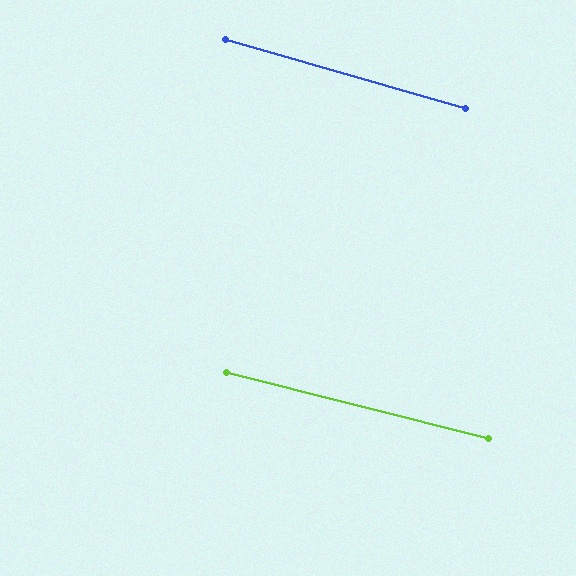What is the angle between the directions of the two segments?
Approximately 2 degrees.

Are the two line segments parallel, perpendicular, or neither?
Parallel — their directions differ by only 1.9°.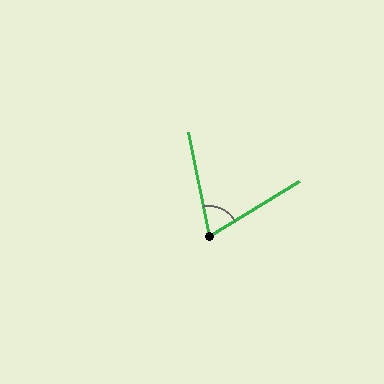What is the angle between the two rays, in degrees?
Approximately 71 degrees.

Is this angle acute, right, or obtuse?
It is acute.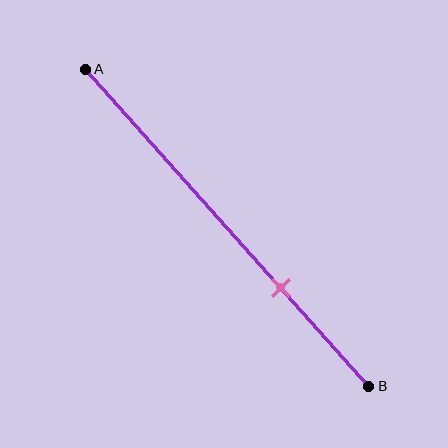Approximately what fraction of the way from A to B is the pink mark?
The pink mark is approximately 70% of the way from A to B.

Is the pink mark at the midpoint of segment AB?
No, the mark is at about 70% from A, not at the 50% midpoint.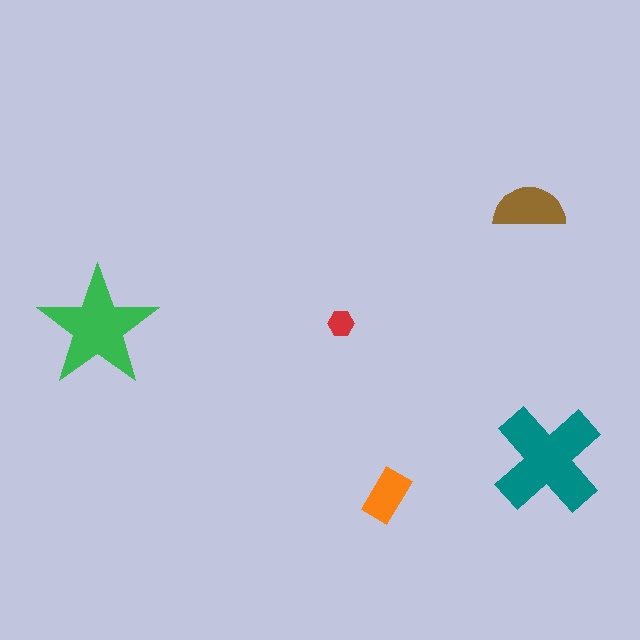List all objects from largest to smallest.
The teal cross, the green star, the brown semicircle, the orange rectangle, the red hexagon.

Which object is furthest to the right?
The teal cross is rightmost.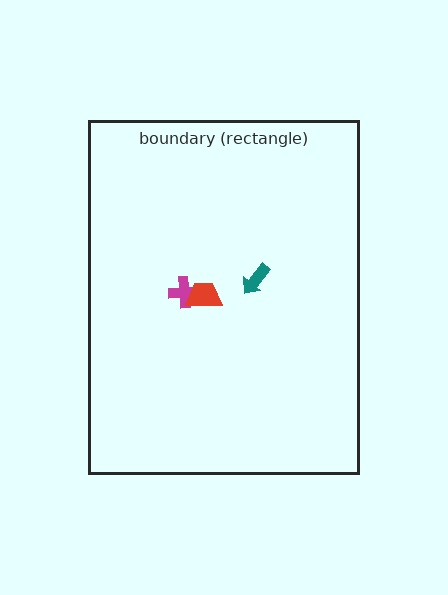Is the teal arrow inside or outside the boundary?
Inside.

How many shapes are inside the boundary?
3 inside, 0 outside.